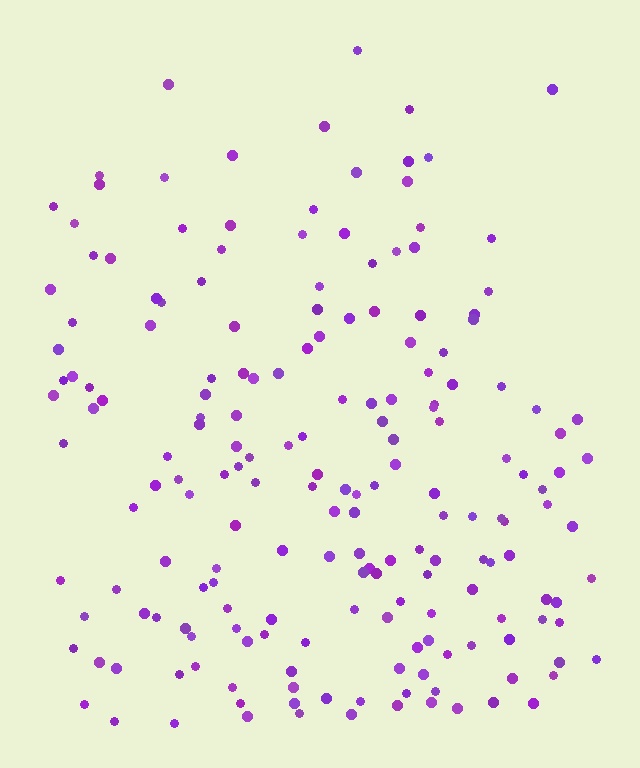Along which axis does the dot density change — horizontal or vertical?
Vertical.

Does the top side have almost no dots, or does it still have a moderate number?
Still a moderate number, just noticeably fewer than the bottom.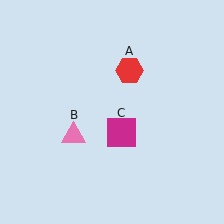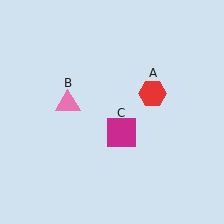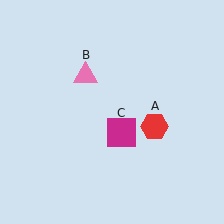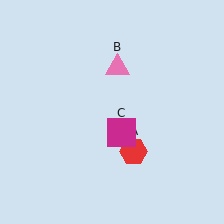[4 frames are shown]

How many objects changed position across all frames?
2 objects changed position: red hexagon (object A), pink triangle (object B).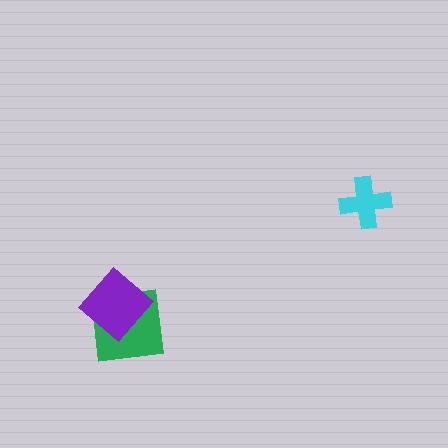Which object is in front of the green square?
The purple diamond is in front of the green square.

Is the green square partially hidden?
Yes, it is partially covered by another shape.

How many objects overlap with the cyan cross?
0 objects overlap with the cyan cross.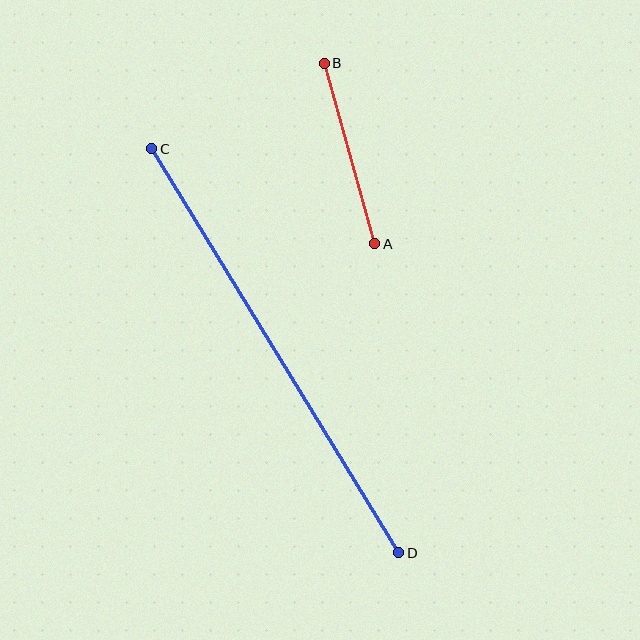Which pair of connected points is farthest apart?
Points C and D are farthest apart.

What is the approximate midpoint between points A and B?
The midpoint is at approximately (350, 153) pixels.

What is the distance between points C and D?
The distance is approximately 473 pixels.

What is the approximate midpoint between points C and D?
The midpoint is at approximately (275, 351) pixels.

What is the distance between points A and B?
The distance is approximately 187 pixels.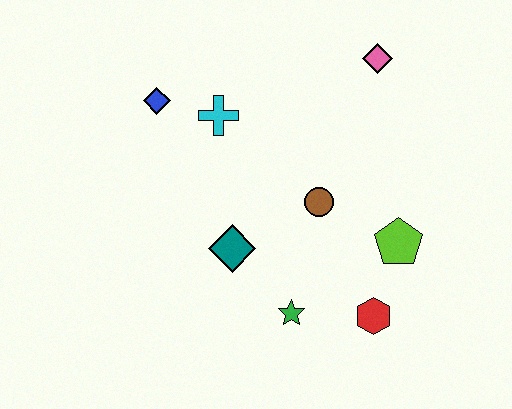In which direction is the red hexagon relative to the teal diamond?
The red hexagon is to the right of the teal diamond.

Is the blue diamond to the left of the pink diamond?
Yes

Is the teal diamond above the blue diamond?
No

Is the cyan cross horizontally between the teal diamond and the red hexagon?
No